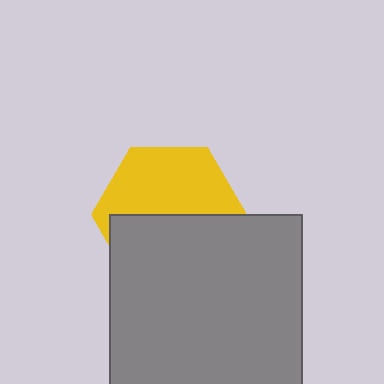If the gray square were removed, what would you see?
You would see the complete yellow hexagon.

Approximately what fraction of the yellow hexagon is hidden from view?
Roughly 50% of the yellow hexagon is hidden behind the gray square.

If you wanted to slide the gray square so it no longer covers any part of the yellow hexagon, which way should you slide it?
Slide it down — that is the most direct way to separate the two shapes.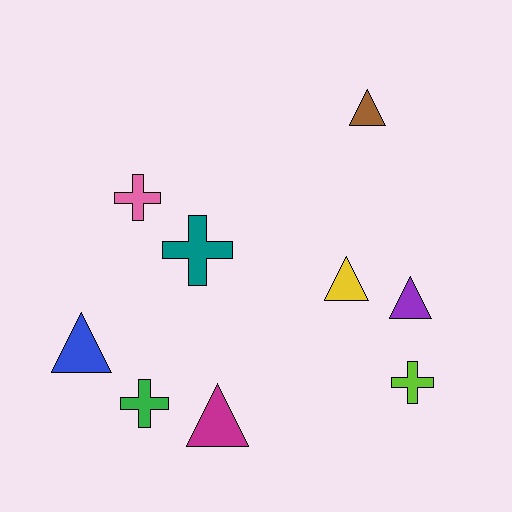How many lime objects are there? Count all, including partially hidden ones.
There is 1 lime object.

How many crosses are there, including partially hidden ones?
There are 4 crosses.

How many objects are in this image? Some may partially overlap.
There are 9 objects.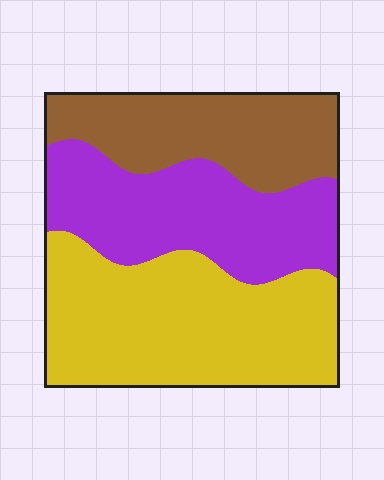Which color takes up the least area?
Brown, at roughly 25%.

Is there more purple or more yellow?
Yellow.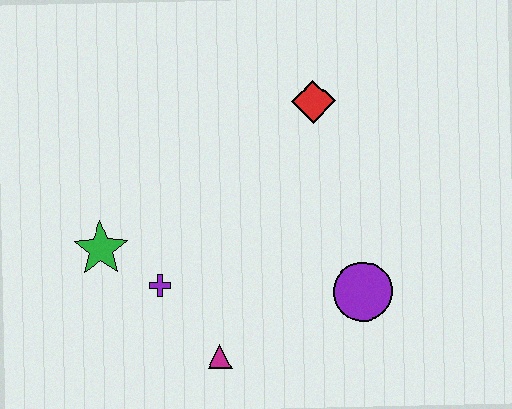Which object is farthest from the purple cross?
The red diamond is farthest from the purple cross.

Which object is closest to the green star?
The purple cross is closest to the green star.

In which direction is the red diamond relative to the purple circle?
The red diamond is above the purple circle.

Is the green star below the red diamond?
Yes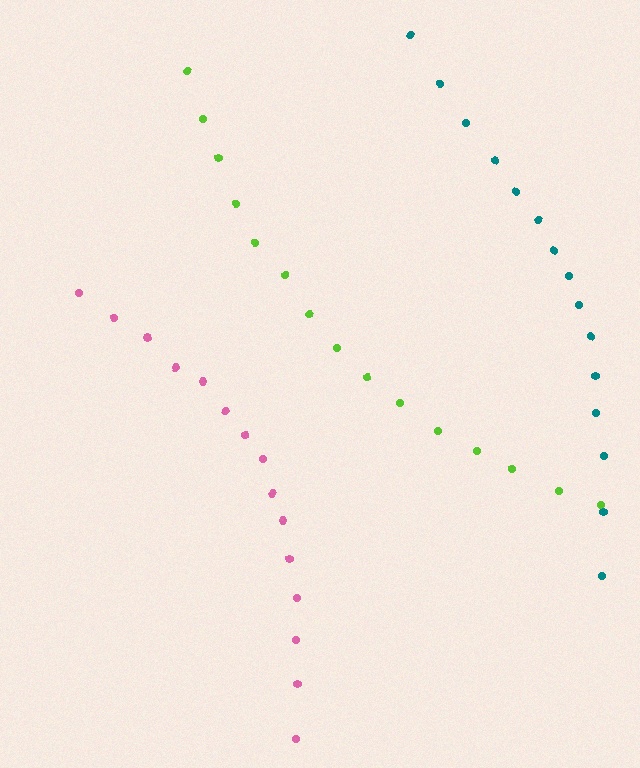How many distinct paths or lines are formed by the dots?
There are 3 distinct paths.